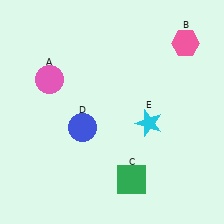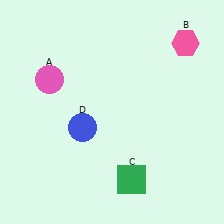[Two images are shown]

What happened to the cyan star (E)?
The cyan star (E) was removed in Image 2. It was in the bottom-right area of Image 1.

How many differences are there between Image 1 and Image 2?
There is 1 difference between the two images.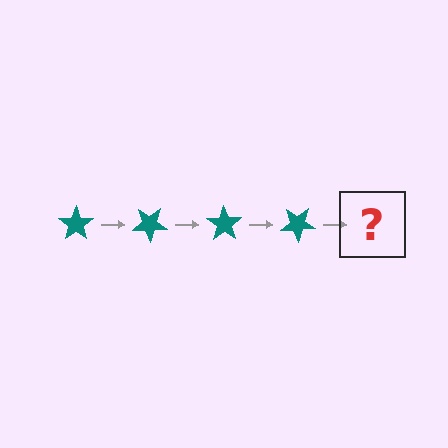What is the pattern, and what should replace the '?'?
The pattern is that the star rotates 35 degrees each step. The '?' should be a teal star rotated 140 degrees.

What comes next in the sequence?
The next element should be a teal star rotated 140 degrees.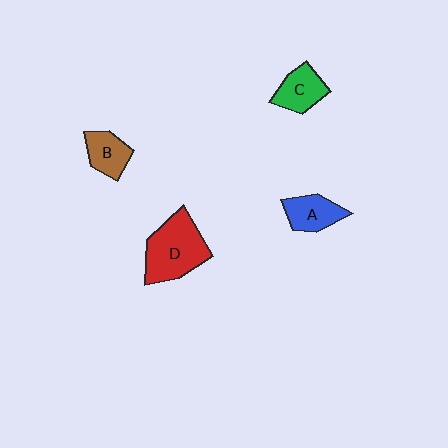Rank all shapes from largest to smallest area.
From largest to smallest: D (red), C (green), A (blue), B (brown).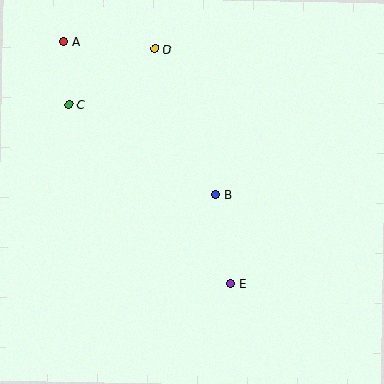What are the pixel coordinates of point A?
Point A is at (64, 41).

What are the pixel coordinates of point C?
Point C is at (69, 104).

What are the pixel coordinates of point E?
Point E is at (231, 283).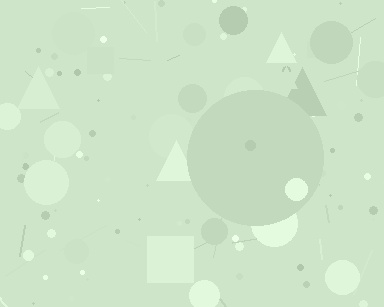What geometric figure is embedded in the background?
A circle is embedded in the background.